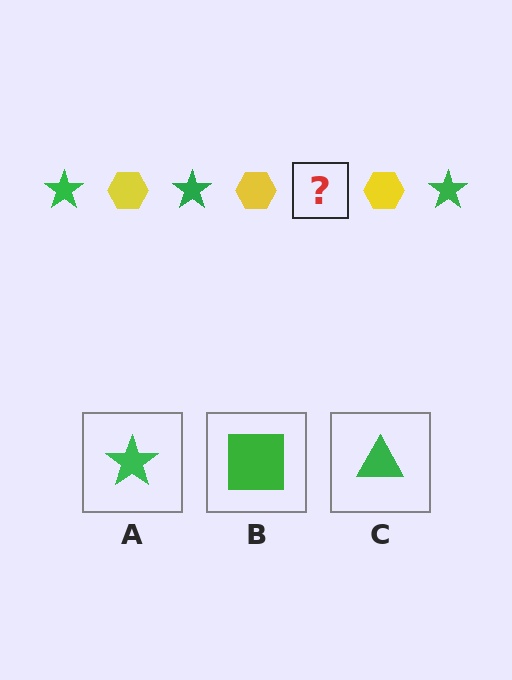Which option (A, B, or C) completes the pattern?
A.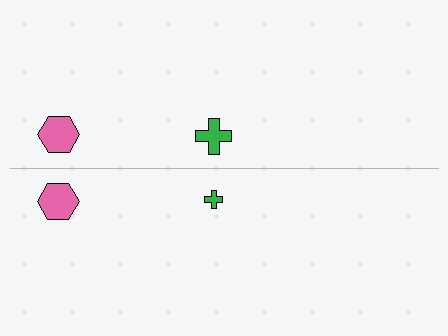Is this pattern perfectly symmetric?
No, the pattern is not perfectly symmetric. The green cross on the bottom side has a different size than its mirror counterpart.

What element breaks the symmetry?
The green cross on the bottom side has a different size than its mirror counterpart.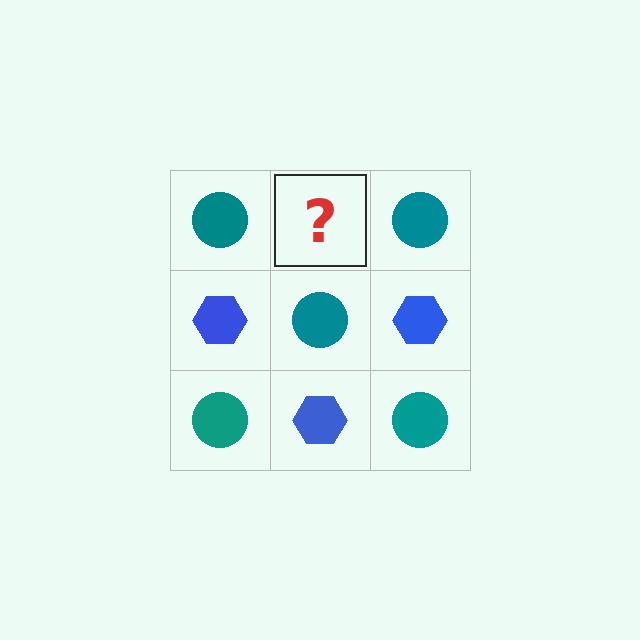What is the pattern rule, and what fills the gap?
The rule is that it alternates teal circle and blue hexagon in a checkerboard pattern. The gap should be filled with a blue hexagon.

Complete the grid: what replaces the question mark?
The question mark should be replaced with a blue hexagon.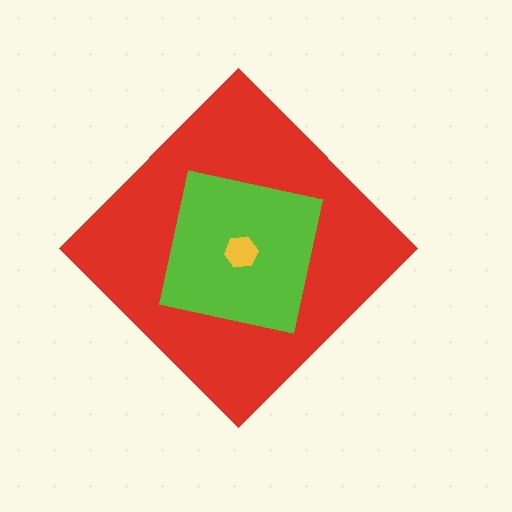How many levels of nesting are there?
3.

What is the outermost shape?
The red diamond.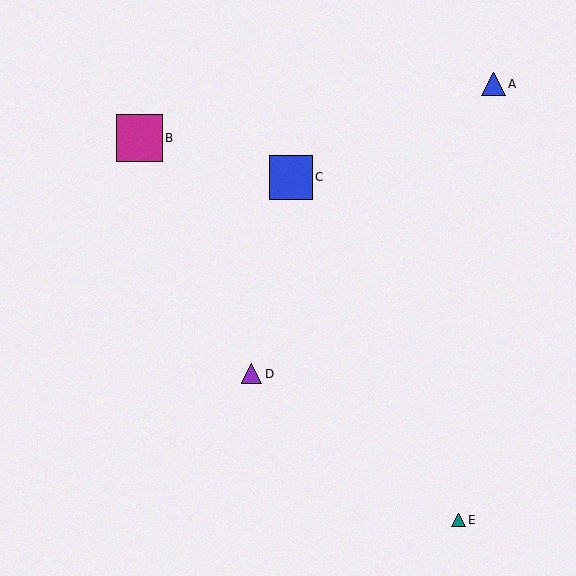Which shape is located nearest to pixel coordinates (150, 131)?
The magenta square (labeled B) at (139, 138) is nearest to that location.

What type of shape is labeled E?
Shape E is a teal triangle.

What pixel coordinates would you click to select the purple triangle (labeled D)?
Click at (252, 374) to select the purple triangle D.